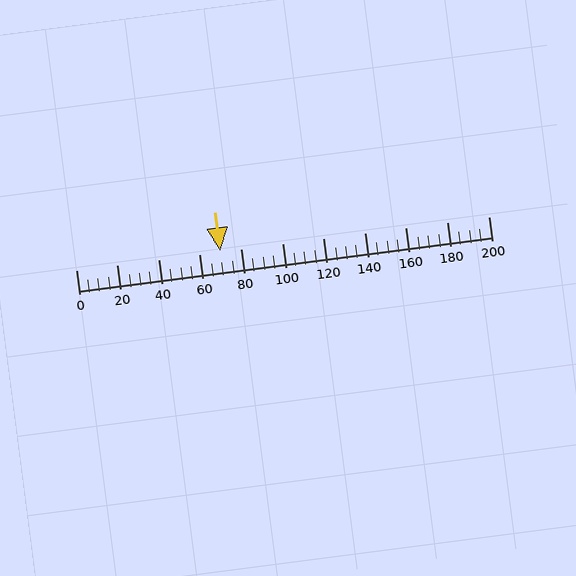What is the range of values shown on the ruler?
The ruler shows values from 0 to 200.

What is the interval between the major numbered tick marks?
The major tick marks are spaced 20 units apart.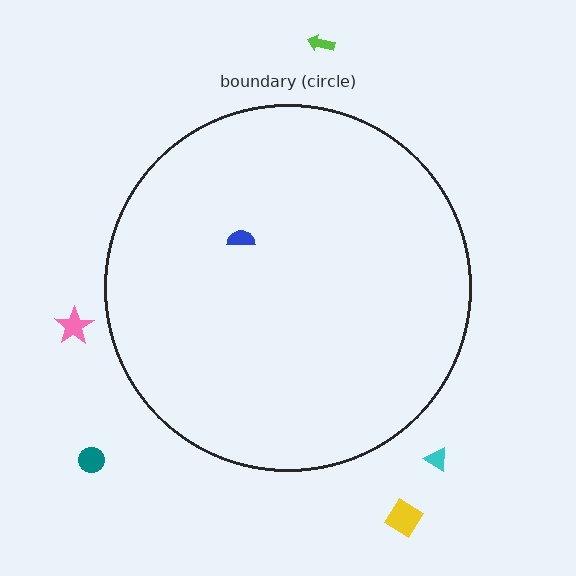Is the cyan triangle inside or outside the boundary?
Outside.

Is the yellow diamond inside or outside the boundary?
Outside.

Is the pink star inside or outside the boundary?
Outside.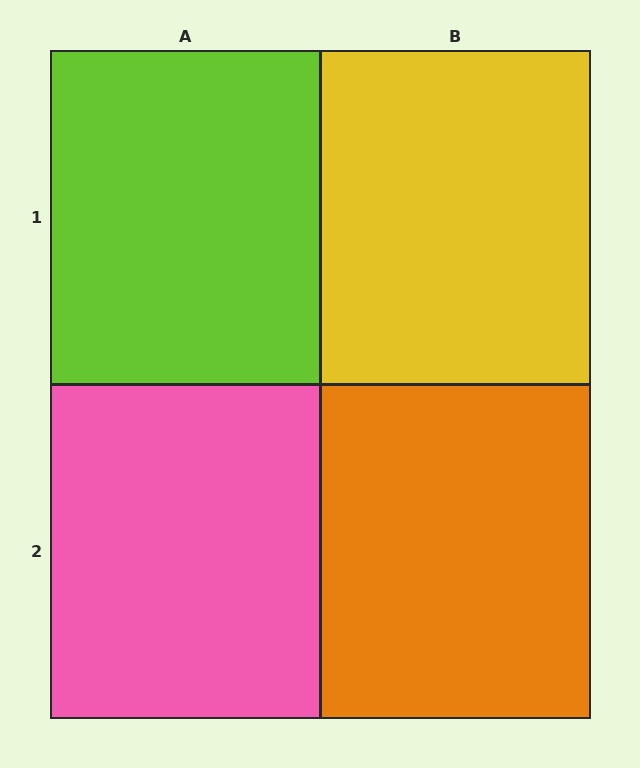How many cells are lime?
1 cell is lime.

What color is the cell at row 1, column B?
Yellow.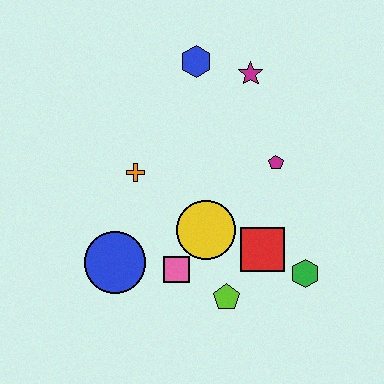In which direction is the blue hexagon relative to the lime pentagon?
The blue hexagon is above the lime pentagon.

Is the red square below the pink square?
No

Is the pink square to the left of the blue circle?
No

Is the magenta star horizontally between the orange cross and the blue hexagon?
No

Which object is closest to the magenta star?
The blue hexagon is closest to the magenta star.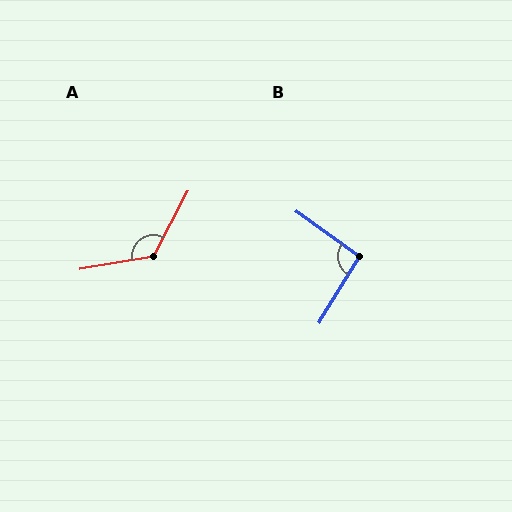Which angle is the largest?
A, at approximately 128 degrees.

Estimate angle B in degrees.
Approximately 94 degrees.